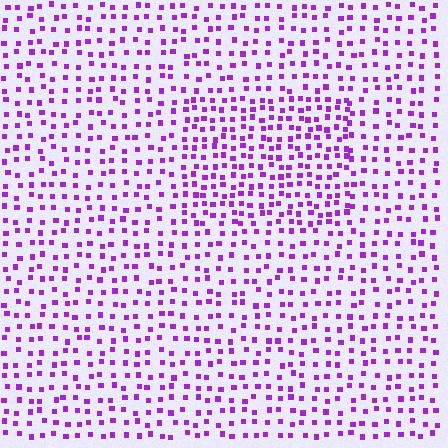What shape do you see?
I see a rectangle.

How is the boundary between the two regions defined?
The boundary is defined by a change in element density (approximately 1.6x ratio). All elements are the same color, size, and shape.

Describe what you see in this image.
The image contains small purple elements arranged at two different densities. A rectangle-shaped region is visible where the elements are more densely packed than the surrounding area.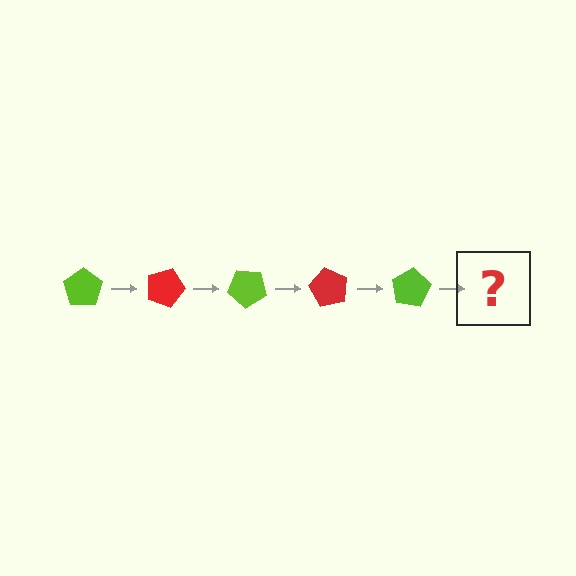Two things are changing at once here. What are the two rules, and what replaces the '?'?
The two rules are that it rotates 20 degrees each step and the color cycles through lime and red. The '?' should be a red pentagon, rotated 100 degrees from the start.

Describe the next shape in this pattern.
It should be a red pentagon, rotated 100 degrees from the start.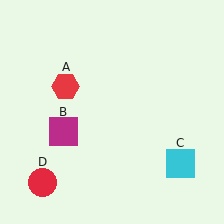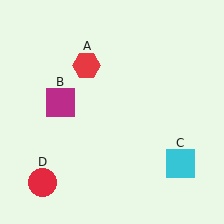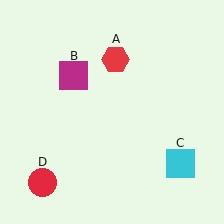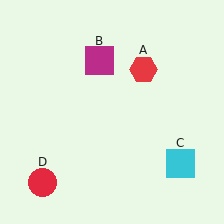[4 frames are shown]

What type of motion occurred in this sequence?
The red hexagon (object A), magenta square (object B) rotated clockwise around the center of the scene.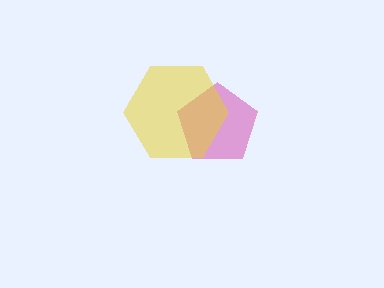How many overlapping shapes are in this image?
There are 2 overlapping shapes in the image.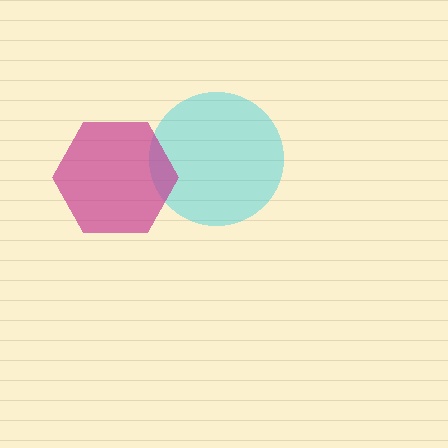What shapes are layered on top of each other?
The layered shapes are: a cyan circle, a magenta hexagon.